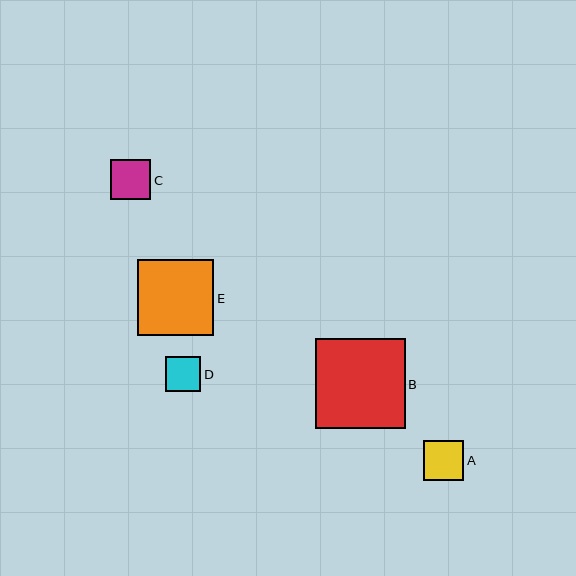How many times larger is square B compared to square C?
Square B is approximately 2.3 times the size of square C.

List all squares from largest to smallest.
From largest to smallest: B, E, A, C, D.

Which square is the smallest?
Square D is the smallest with a size of approximately 35 pixels.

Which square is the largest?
Square B is the largest with a size of approximately 90 pixels.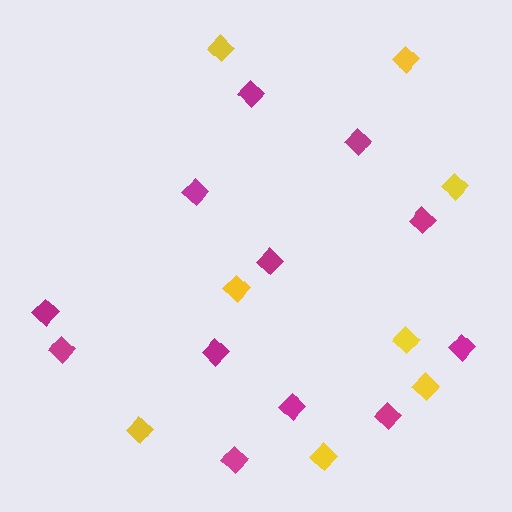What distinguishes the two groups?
There are 2 groups: one group of magenta diamonds (12) and one group of yellow diamonds (8).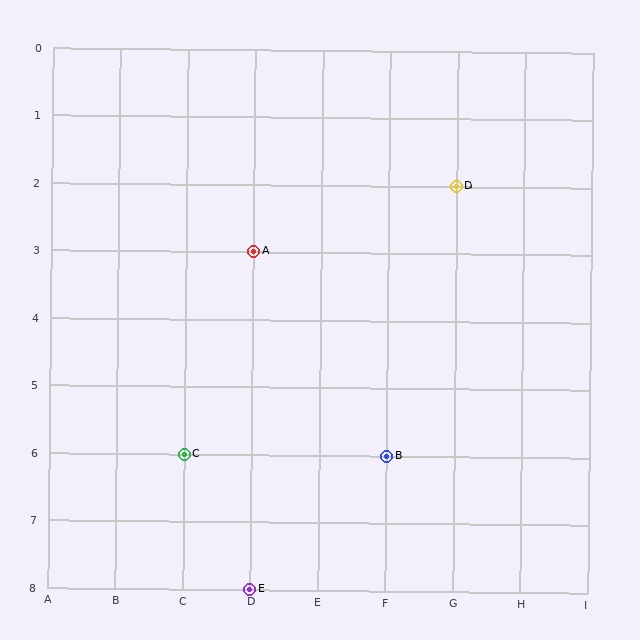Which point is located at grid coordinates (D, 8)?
Point E is at (D, 8).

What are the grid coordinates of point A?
Point A is at grid coordinates (D, 3).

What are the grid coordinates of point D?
Point D is at grid coordinates (G, 2).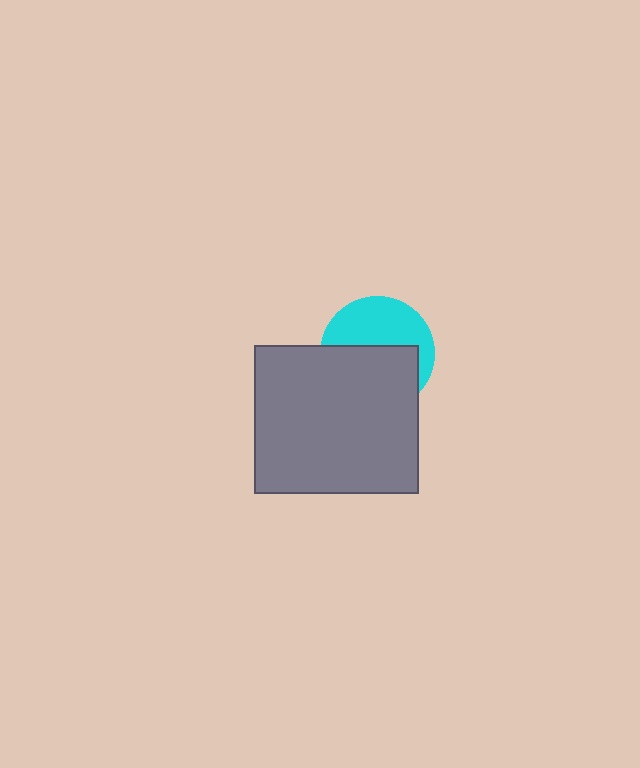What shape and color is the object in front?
The object in front is a gray rectangle.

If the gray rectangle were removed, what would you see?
You would see the complete cyan circle.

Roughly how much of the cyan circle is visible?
About half of it is visible (roughly 46%).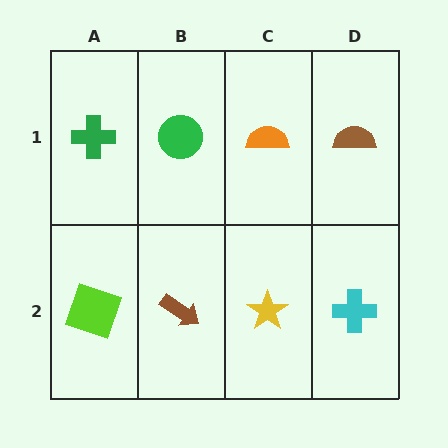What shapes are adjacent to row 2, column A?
A green cross (row 1, column A), a brown arrow (row 2, column B).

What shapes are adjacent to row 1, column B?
A brown arrow (row 2, column B), a green cross (row 1, column A), an orange semicircle (row 1, column C).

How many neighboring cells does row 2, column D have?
2.